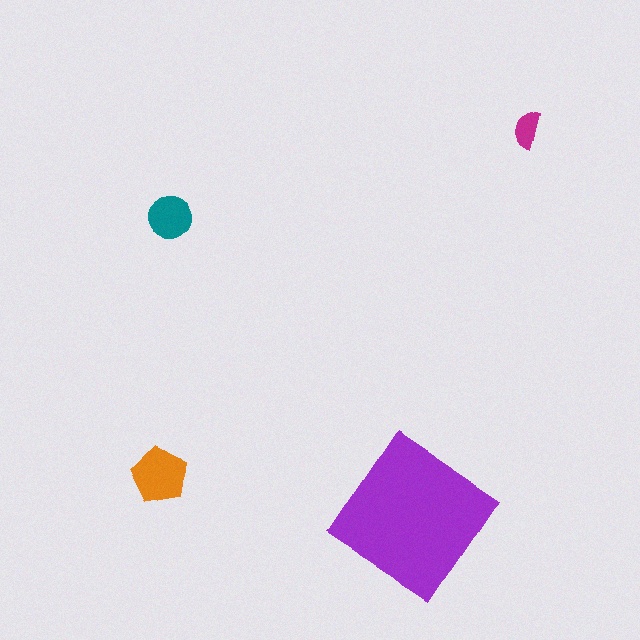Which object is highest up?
The magenta semicircle is topmost.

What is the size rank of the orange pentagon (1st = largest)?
2nd.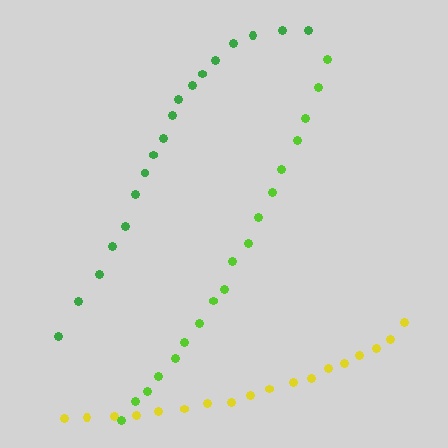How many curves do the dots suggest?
There are 3 distinct paths.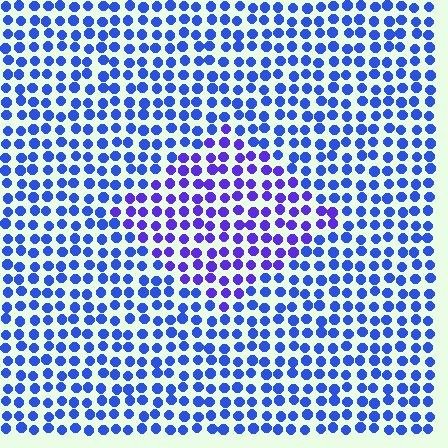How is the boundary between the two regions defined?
The boundary is defined purely by a slight shift in hue (about 30 degrees). Spacing, size, and orientation are identical on both sides.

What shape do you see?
I see a diamond.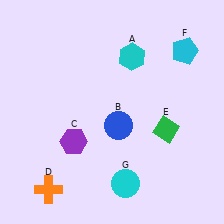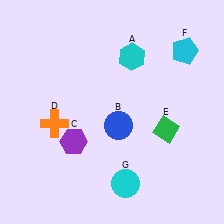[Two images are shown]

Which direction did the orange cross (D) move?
The orange cross (D) moved up.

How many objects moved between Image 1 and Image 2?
1 object moved between the two images.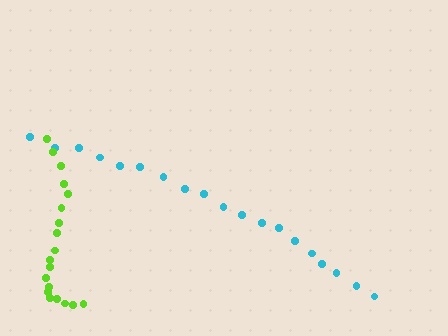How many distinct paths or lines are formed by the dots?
There are 2 distinct paths.